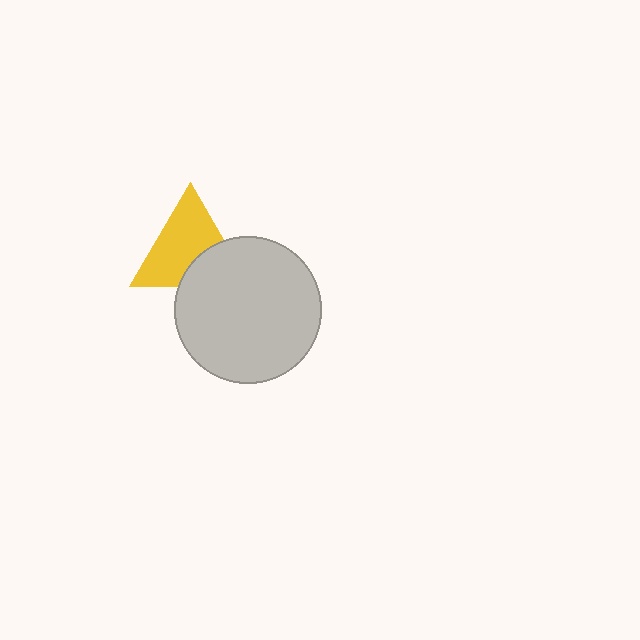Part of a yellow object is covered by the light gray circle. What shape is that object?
It is a triangle.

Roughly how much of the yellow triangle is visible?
Most of it is visible (roughly 68%).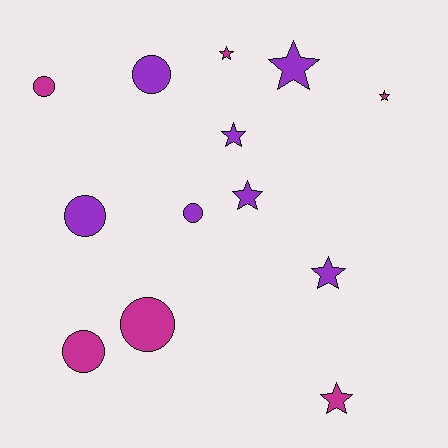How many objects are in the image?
There are 13 objects.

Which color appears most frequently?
Purple, with 7 objects.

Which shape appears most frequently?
Star, with 7 objects.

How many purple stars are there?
There are 4 purple stars.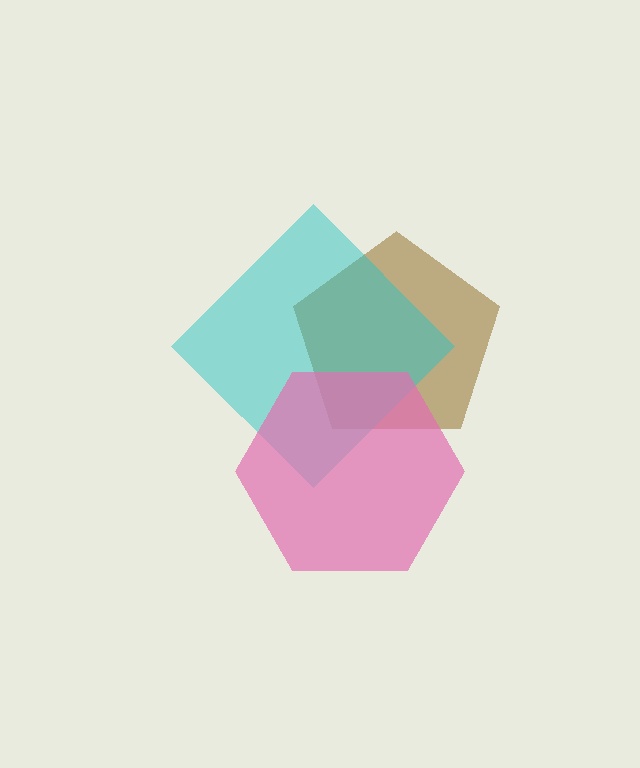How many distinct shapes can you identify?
There are 3 distinct shapes: a brown pentagon, a cyan diamond, a pink hexagon.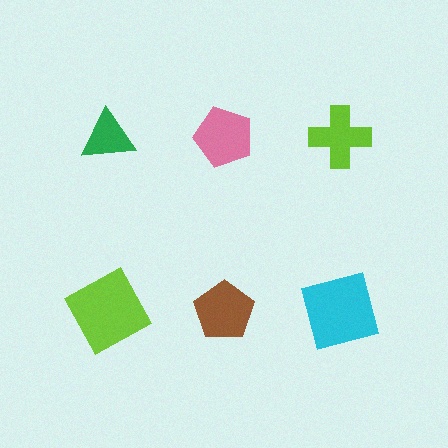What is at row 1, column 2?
A pink pentagon.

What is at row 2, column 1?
A lime square.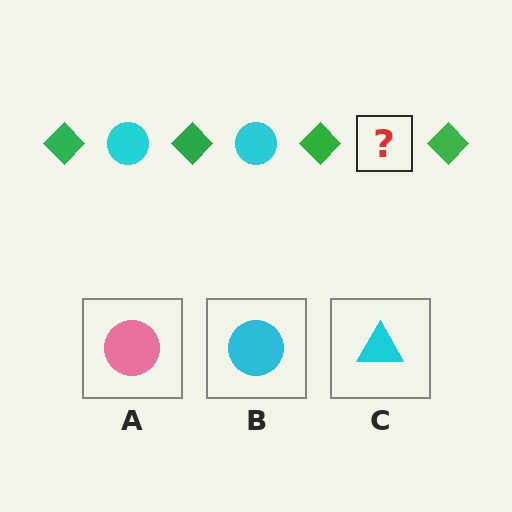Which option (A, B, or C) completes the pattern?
B.